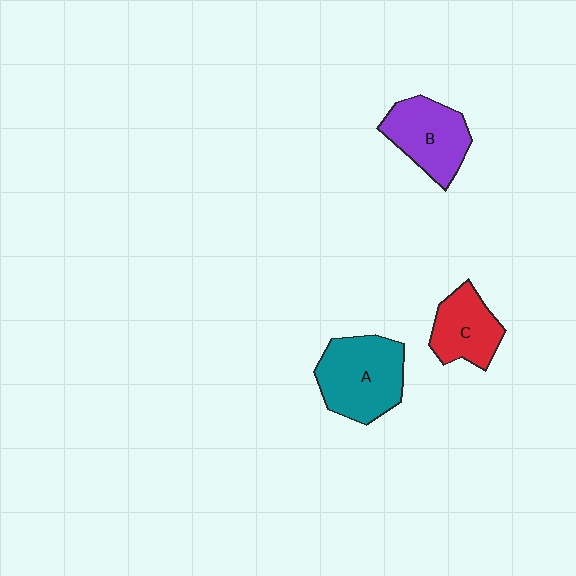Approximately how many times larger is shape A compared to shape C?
Approximately 1.5 times.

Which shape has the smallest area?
Shape C (red).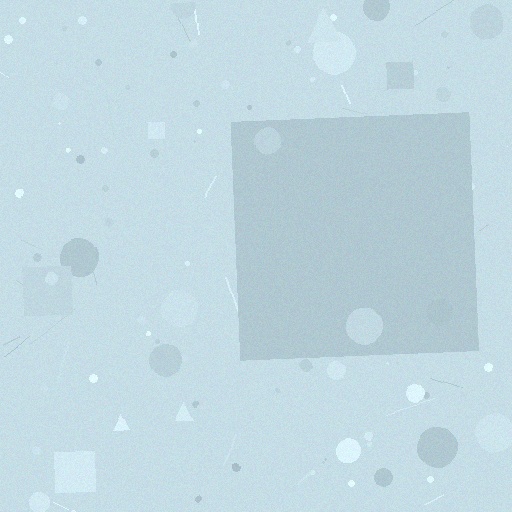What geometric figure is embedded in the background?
A square is embedded in the background.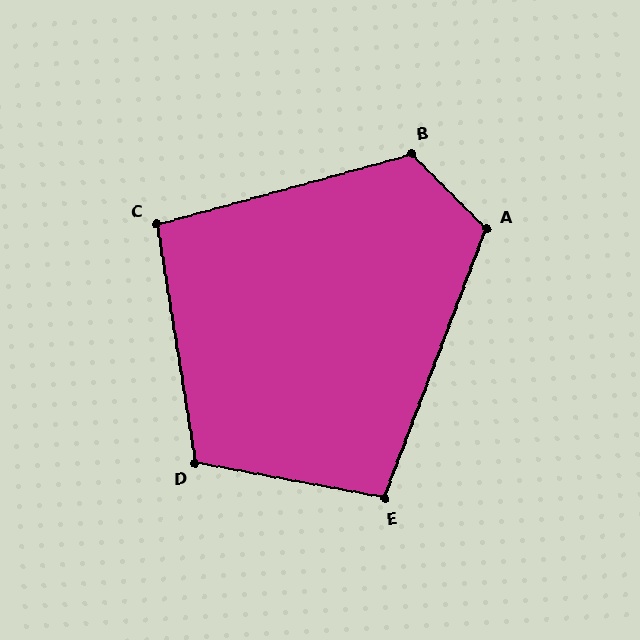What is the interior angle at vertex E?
Approximately 100 degrees (obtuse).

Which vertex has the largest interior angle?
B, at approximately 120 degrees.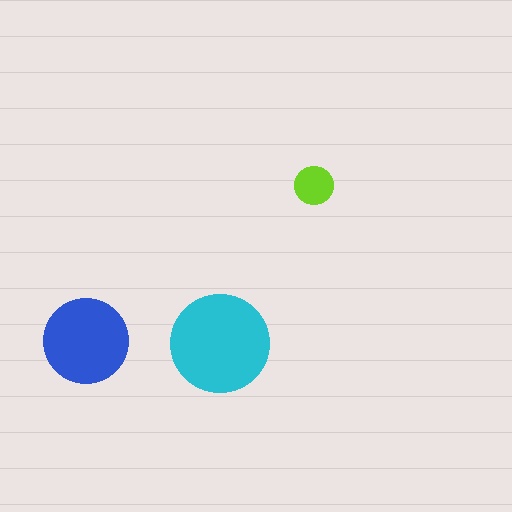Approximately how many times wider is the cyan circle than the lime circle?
About 2.5 times wider.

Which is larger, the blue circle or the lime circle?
The blue one.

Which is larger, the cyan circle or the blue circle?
The cyan one.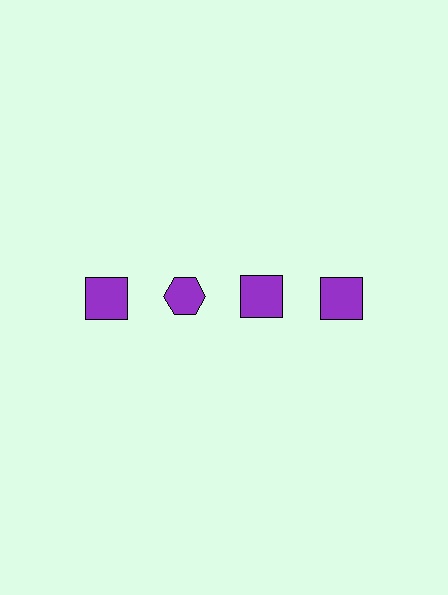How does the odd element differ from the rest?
It has a different shape: hexagon instead of square.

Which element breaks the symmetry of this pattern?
The purple hexagon in the top row, second from left column breaks the symmetry. All other shapes are purple squares.